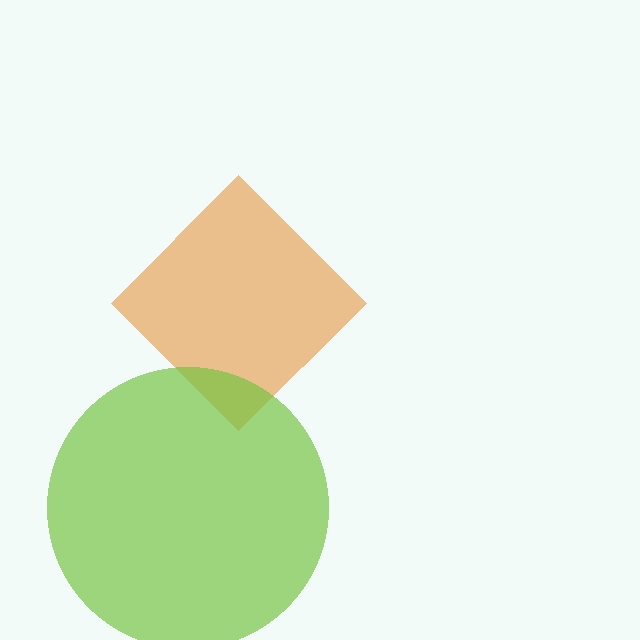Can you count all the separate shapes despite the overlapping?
Yes, there are 2 separate shapes.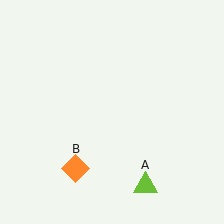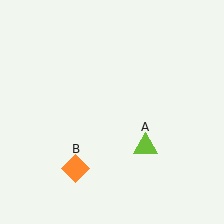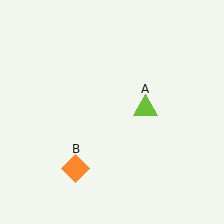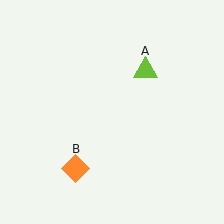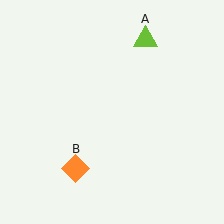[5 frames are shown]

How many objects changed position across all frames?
1 object changed position: lime triangle (object A).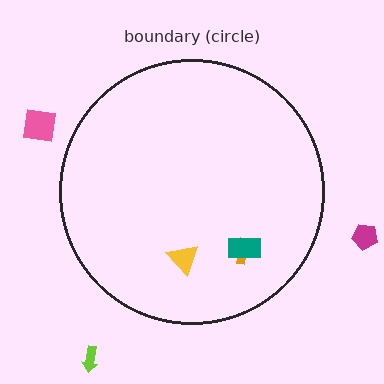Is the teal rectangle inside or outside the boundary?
Inside.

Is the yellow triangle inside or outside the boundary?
Inside.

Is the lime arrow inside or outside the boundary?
Outside.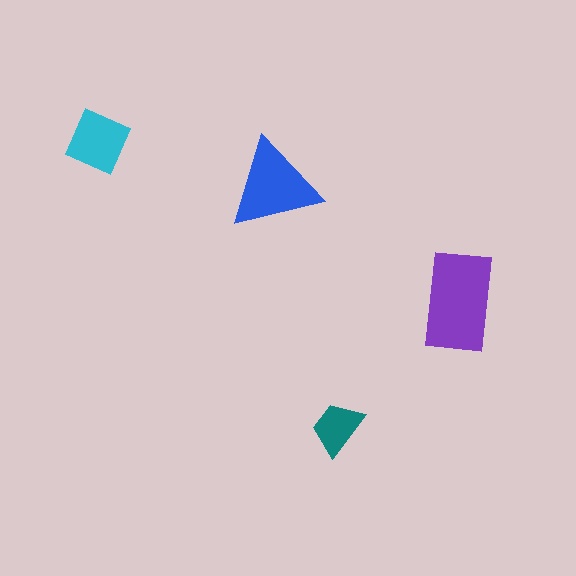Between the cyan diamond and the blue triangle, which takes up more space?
The blue triangle.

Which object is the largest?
The purple rectangle.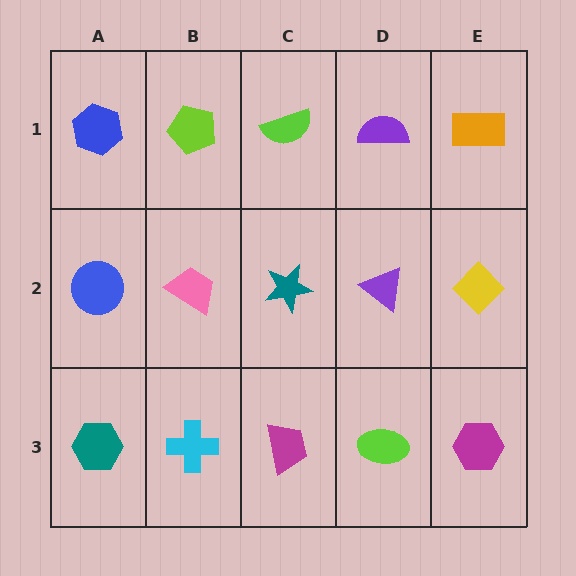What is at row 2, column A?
A blue circle.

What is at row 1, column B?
A lime pentagon.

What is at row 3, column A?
A teal hexagon.